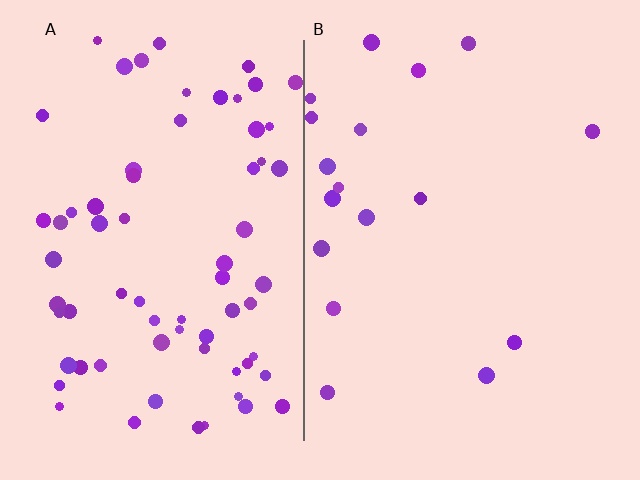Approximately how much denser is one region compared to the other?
Approximately 3.9× — region A over region B.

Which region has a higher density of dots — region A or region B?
A (the left).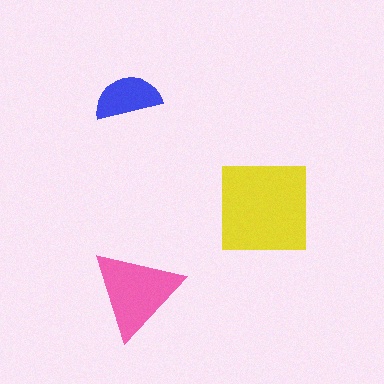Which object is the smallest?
The blue semicircle.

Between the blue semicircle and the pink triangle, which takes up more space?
The pink triangle.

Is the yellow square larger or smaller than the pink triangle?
Larger.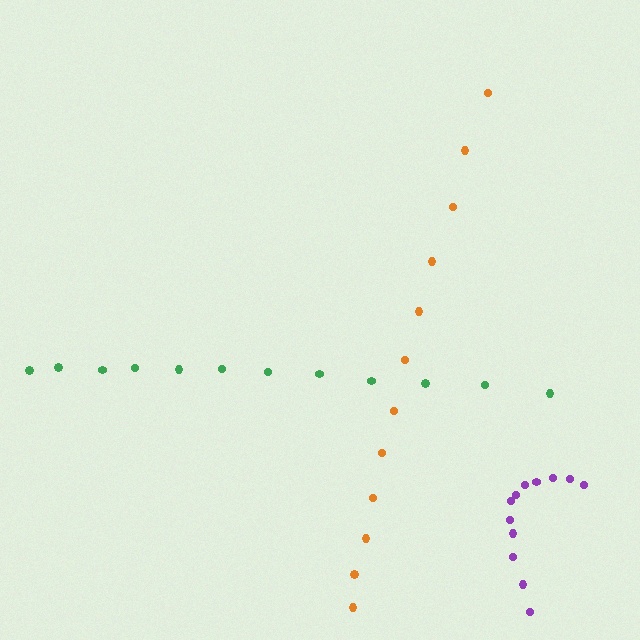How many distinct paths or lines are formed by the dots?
There are 3 distinct paths.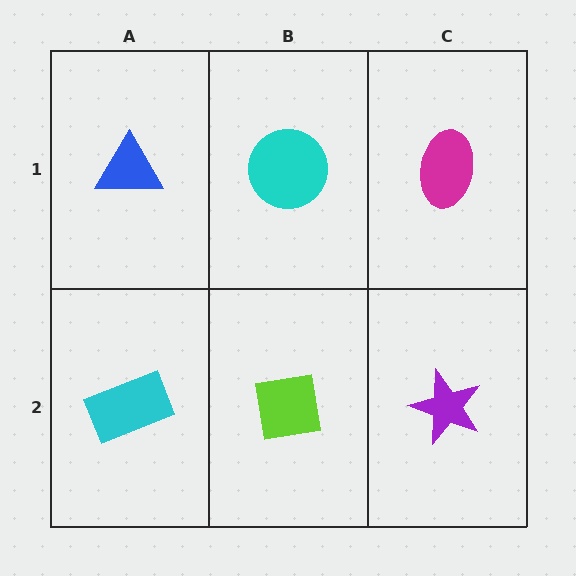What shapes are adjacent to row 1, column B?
A lime square (row 2, column B), a blue triangle (row 1, column A), a magenta ellipse (row 1, column C).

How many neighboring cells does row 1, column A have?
2.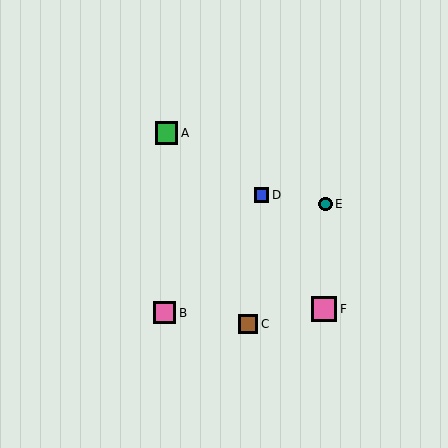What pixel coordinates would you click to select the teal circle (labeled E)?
Click at (325, 204) to select the teal circle E.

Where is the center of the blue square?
The center of the blue square is at (262, 195).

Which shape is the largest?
The pink square (labeled F) is the largest.